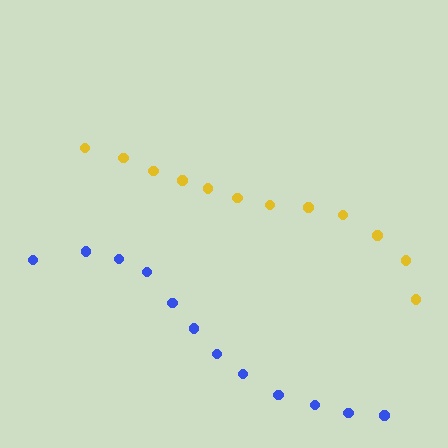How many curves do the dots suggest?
There are 2 distinct paths.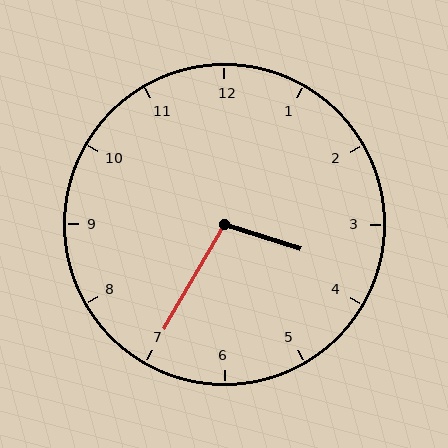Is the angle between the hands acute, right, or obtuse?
It is obtuse.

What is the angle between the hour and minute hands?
Approximately 102 degrees.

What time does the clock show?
3:35.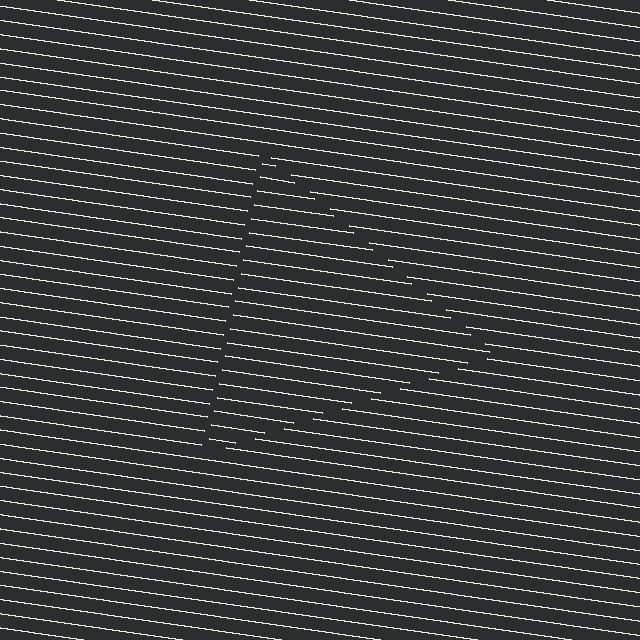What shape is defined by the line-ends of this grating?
An illusory triangle. The interior of the shape contains the same grating, shifted by half a period — the contour is defined by the phase discontinuity where line-ends from the inner and outer gratings abut.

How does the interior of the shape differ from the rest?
The interior of the shape contains the same grating, shifted by half a period — the contour is defined by the phase discontinuity where line-ends from the inner and outer gratings abut.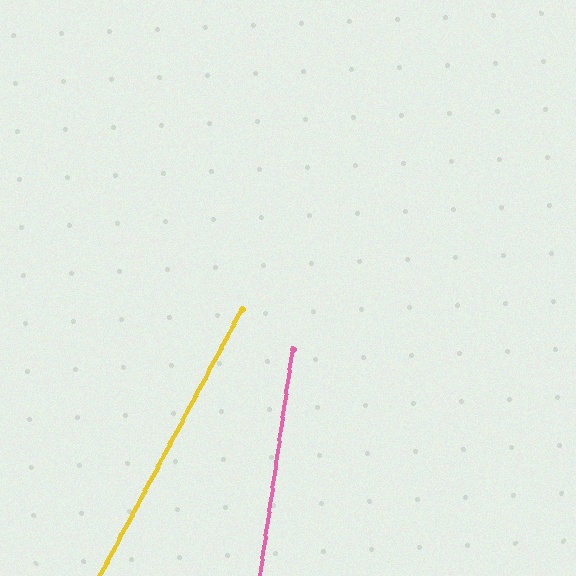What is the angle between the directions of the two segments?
Approximately 20 degrees.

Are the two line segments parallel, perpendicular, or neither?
Neither parallel nor perpendicular — they differ by about 20°.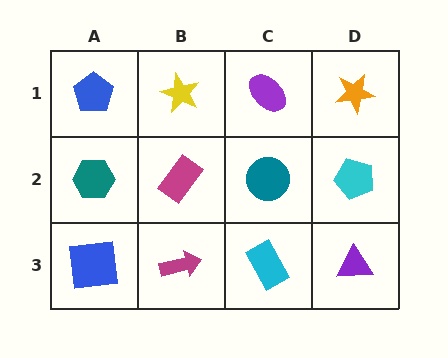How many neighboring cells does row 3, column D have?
2.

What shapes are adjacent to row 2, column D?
An orange star (row 1, column D), a purple triangle (row 3, column D), a teal circle (row 2, column C).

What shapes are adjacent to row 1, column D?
A cyan pentagon (row 2, column D), a purple ellipse (row 1, column C).